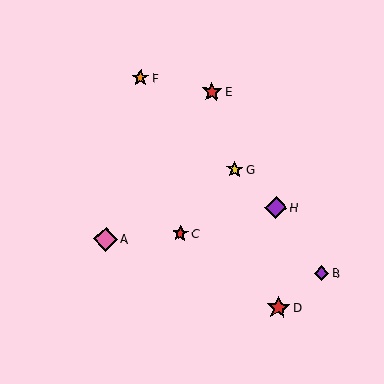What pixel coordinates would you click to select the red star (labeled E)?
Click at (212, 92) to select the red star E.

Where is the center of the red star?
The center of the red star is at (180, 233).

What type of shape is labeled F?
Shape F is an orange star.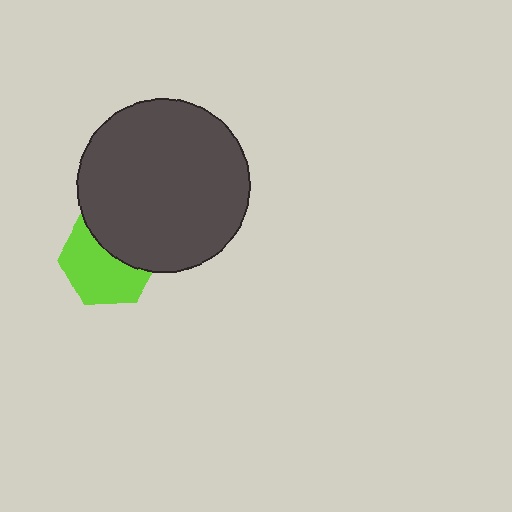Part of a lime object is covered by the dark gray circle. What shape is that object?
It is a hexagon.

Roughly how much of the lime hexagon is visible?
About half of it is visible (roughly 60%).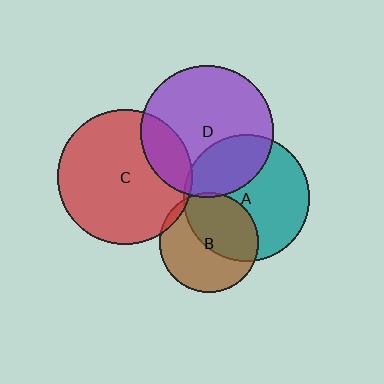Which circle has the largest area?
Circle C (red).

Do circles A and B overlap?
Yes.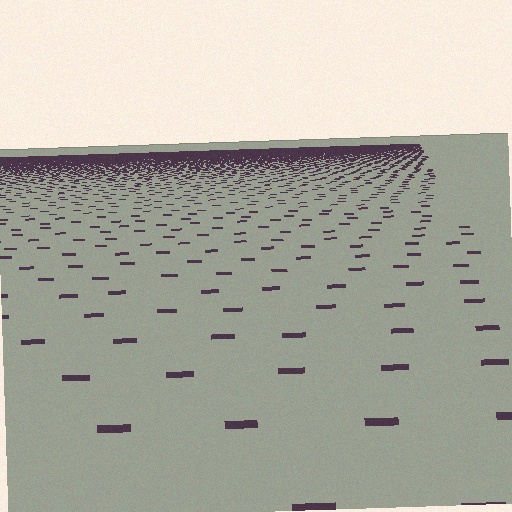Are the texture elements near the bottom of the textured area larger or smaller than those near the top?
Larger. Near the bottom, elements are closer to the viewer and appear at a bigger on-screen size.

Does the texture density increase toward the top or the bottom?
Density increases toward the top.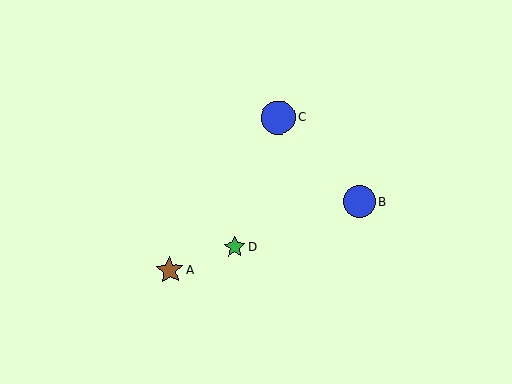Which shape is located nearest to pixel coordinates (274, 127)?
The blue circle (labeled C) at (278, 117) is nearest to that location.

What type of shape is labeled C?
Shape C is a blue circle.